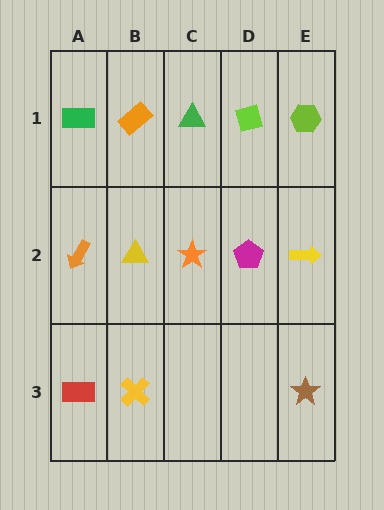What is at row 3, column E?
A brown star.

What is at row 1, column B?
An orange rectangle.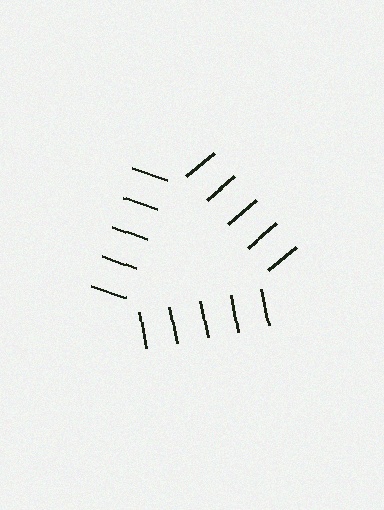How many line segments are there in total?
15 — 5 along each of the 3 edges.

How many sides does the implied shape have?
3 sides — the line-ends trace a triangle.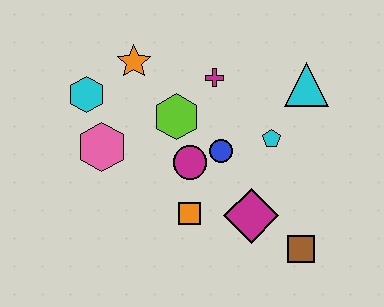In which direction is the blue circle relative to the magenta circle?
The blue circle is to the right of the magenta circle.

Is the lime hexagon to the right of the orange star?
Yes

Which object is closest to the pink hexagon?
The cyan hexagon is closest to the pink hexagon.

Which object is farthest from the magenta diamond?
The cyan hexagon is farthest from the magenta diamond.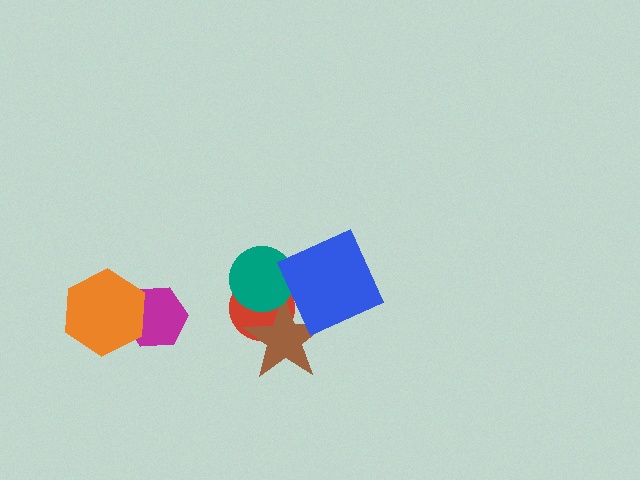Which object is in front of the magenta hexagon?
The orange hexagon is in front of the magenta hexagon.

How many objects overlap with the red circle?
2 objects overlap with the red circle.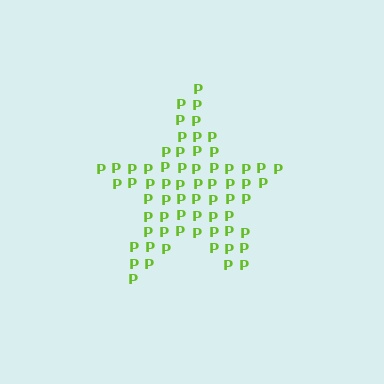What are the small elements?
The small elements are letter P's.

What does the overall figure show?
The overall figure shows a star.